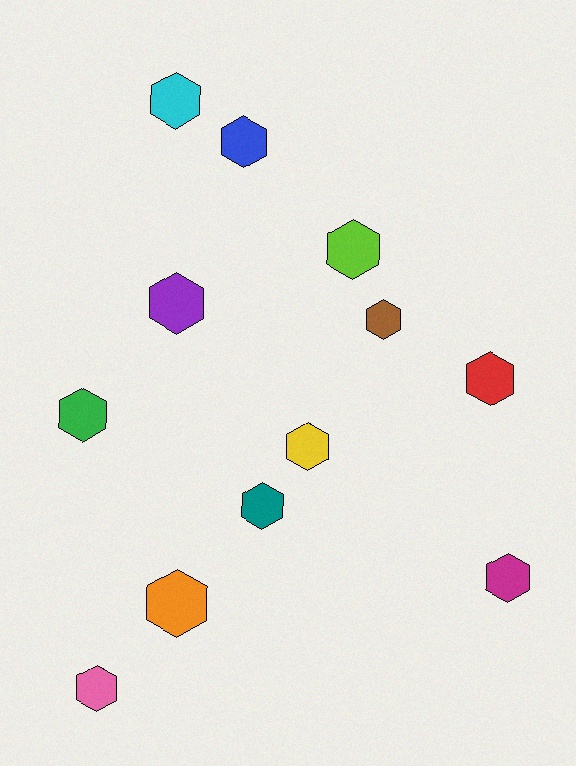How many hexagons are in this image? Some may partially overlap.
There are 12 hexagons.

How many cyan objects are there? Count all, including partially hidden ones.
There is 1 cyan object.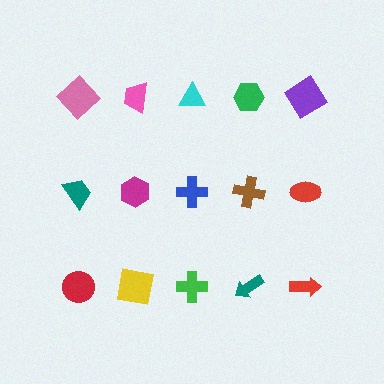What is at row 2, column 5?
A red ellipse.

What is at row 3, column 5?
A red arrow.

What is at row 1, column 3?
A cyan triangle.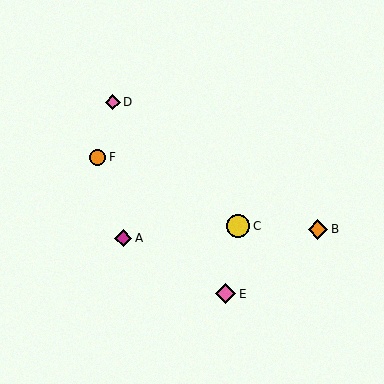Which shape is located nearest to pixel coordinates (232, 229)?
The yellow circle (labeled C) at (238, 226) is nearest to that location.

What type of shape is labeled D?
Shape D is a pink diamond.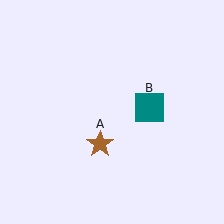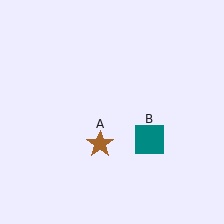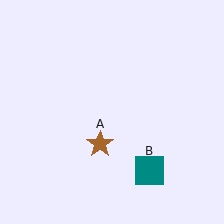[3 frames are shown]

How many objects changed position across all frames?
1 object changed position: teal square (object B).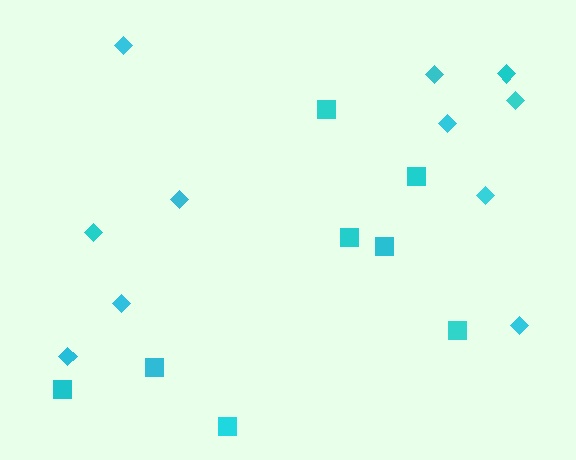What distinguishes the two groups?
There are 2 groups: one group of diamonds (11) and one group of squares (8).